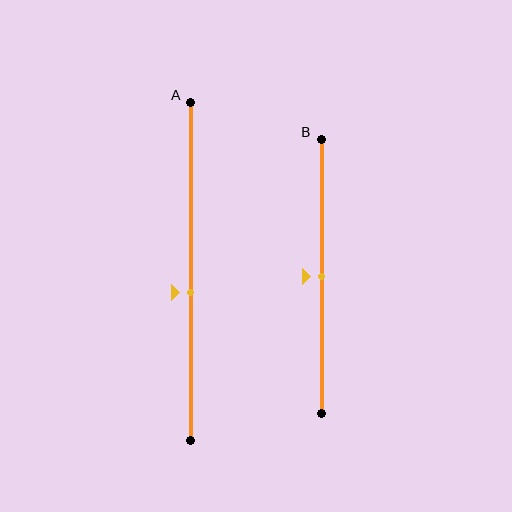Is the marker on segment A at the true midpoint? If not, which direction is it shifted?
No, the marker on segment A is shifted downward by about 6% of the segment length.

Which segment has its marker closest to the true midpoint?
Segment B has its marker closest to the true midpoint.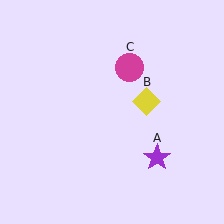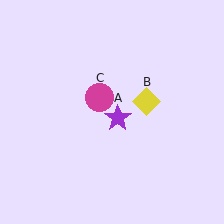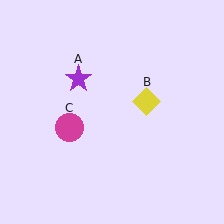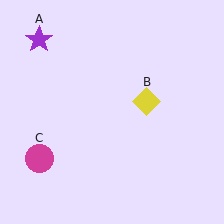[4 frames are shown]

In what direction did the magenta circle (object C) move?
The magenta circle (object C) moved down and to the left.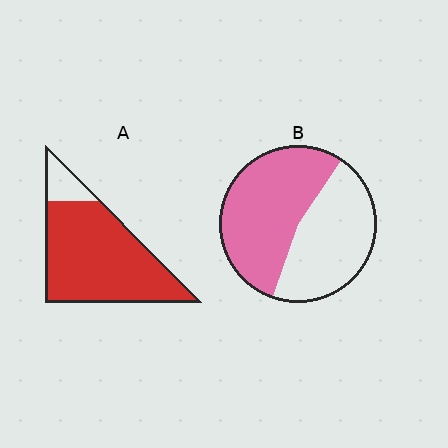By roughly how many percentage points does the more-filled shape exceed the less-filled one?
By roughly 35 percentage points (A over B).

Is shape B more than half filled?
Yes.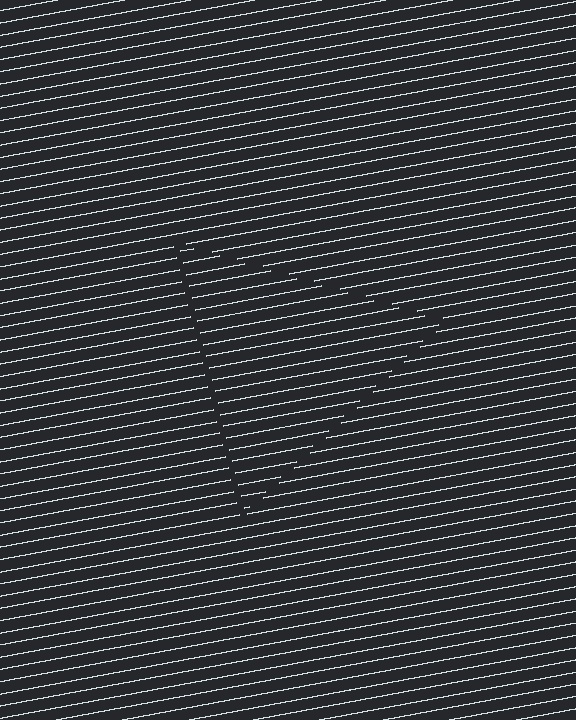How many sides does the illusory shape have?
3 sides — the line-ends trace a triangle.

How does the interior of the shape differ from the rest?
The interior of the shape contains the same grating, shifted by half a period — the contour is defined by the phase discontinuity where line-ends from the inner and outer gratings abut.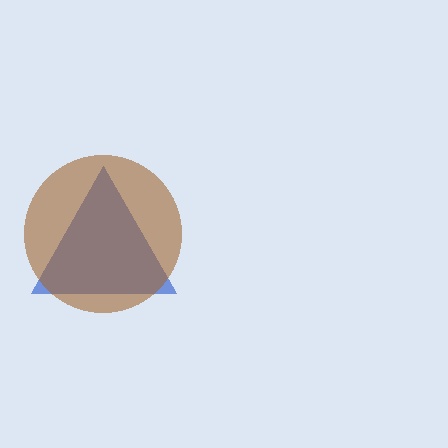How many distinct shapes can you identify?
There are 2 distinct shapes: a blue triangle, a brown circle.